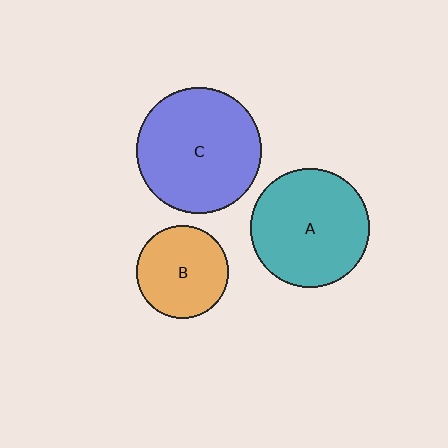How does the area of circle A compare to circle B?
Approximately 1.7 times.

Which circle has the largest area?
Circle C (blue).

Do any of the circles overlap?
No, none of the circles overlap.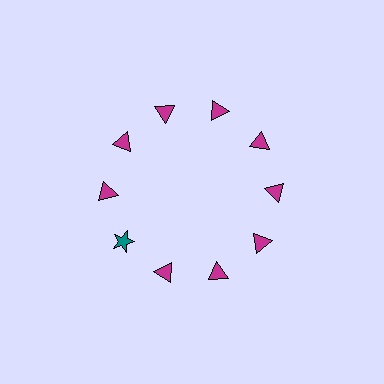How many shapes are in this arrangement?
There are 10 shapes arranged in a ring pattern.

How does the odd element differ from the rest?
It differs in both color (teal instead of magenta) and shape (star instead of triangle).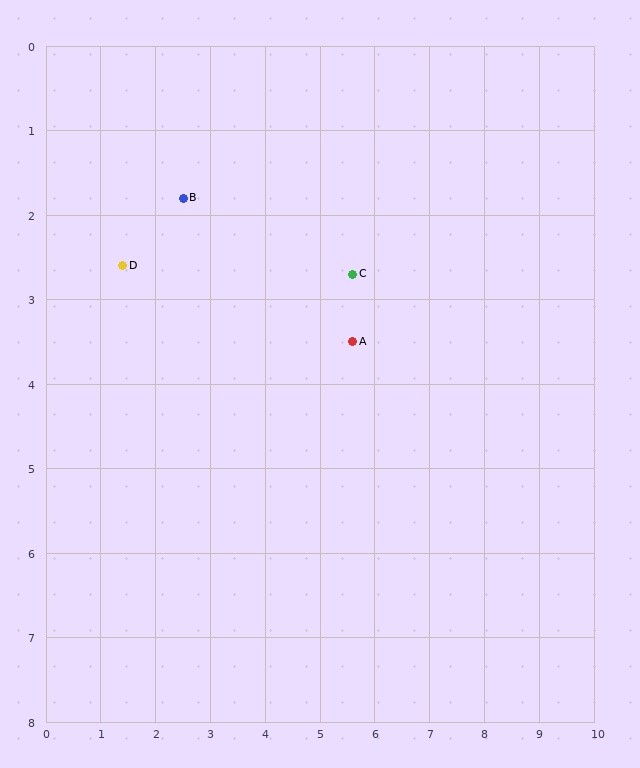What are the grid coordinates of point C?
Point C is at approximately (5.6, 2.7).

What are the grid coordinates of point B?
Point B is at approximately (2.5, 1.8).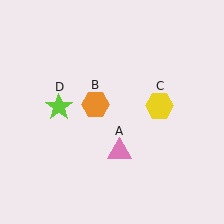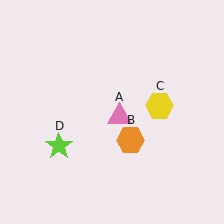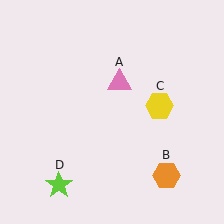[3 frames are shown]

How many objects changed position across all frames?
3 objects changed position: pink triangle (object A), orange hexagon (object B), lime star (object D).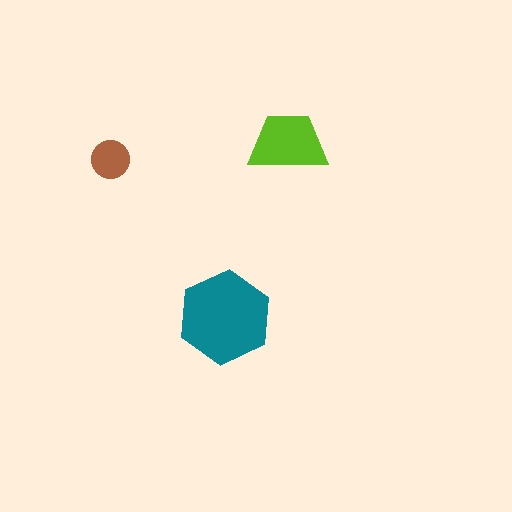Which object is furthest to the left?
The brown circle is leftmost.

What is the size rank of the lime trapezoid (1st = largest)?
2nd.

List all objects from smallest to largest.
The brown circle, the lime trapezoid, the teal hexagon.